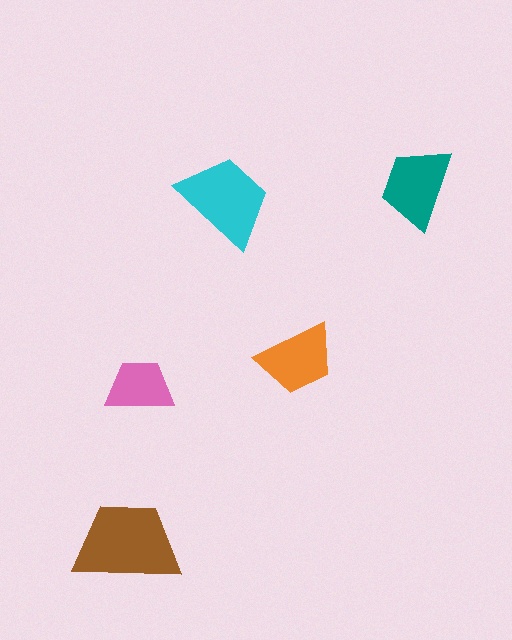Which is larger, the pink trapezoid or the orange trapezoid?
The orange one.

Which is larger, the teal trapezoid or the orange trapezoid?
The teal one.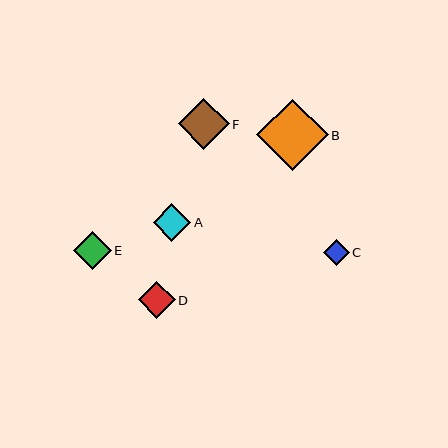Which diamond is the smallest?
Diamond C is the smallest with a size of approximately 26 pixels.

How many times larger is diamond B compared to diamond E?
Diamond B is approximately 1.9 times the size of diamond E.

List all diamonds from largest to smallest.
From largest to smallest: B, F, E, A, D, C.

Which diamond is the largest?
Diamond B is the largest with a size of approximately 72 pixels.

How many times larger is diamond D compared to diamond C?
Diamond D is approximately 1.4 times the size of diamond C.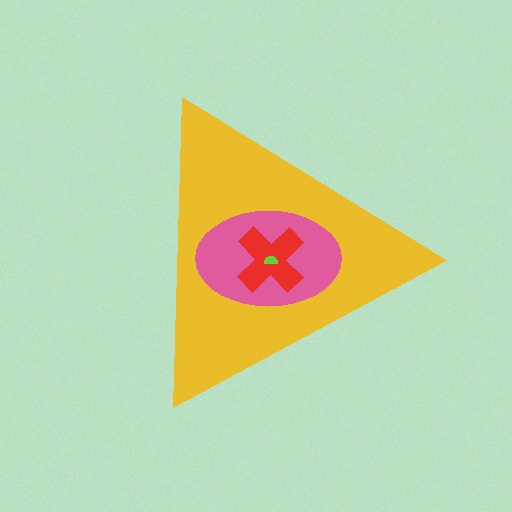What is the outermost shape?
The yellow triangle.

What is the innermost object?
The lime semicircle.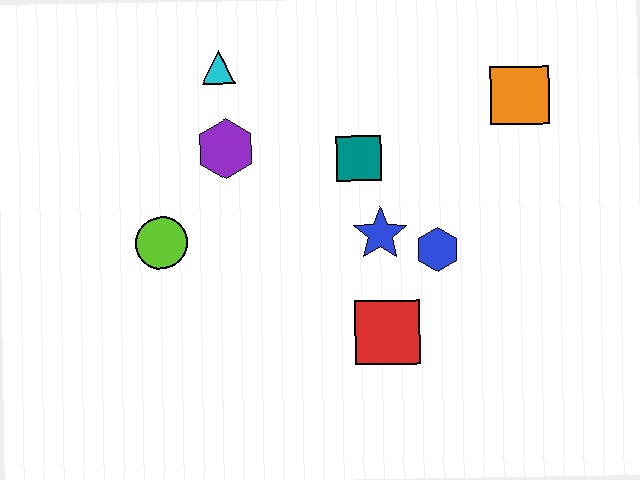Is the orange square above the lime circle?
Yes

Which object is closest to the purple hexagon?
The cyan triangle is closest to the purple hexagon.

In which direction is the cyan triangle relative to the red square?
The cyan triangle is above the red square.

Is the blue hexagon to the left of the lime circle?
No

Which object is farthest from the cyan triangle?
The red square is farthest from the cyan triangle.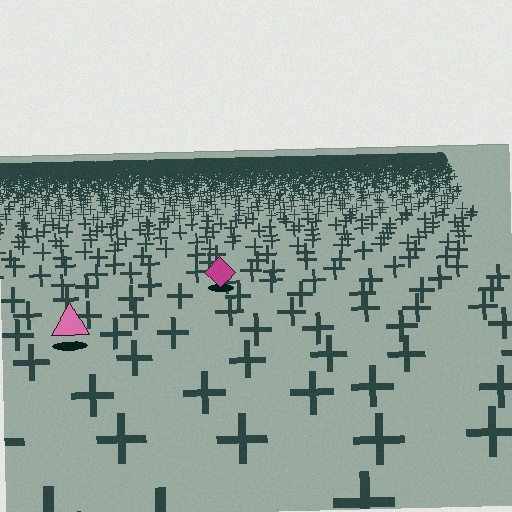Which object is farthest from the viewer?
The magenta diamond is farthest from the viewer. It appears smaller and the ground texture around it is denser.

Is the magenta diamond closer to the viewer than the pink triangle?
No. The pink triangle is closer — you can tell from the texture gradient: the ground texture is coarser near it.